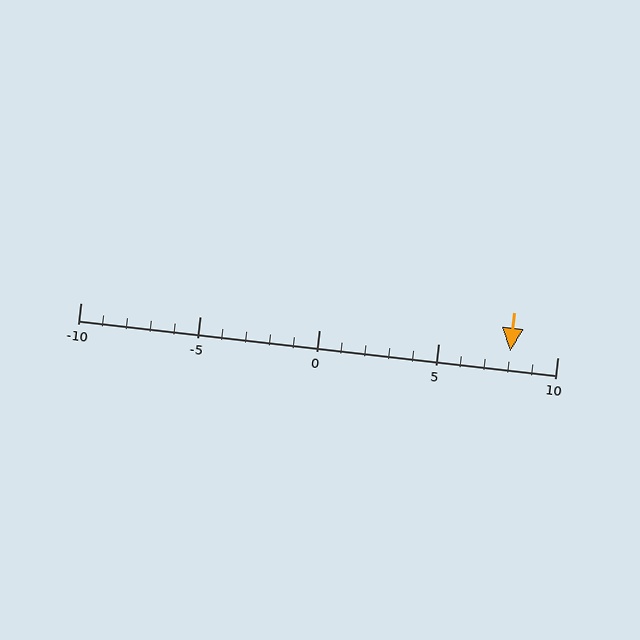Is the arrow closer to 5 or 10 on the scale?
The arrow is closer to 10.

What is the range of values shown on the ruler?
The ruler shows values from -10 to 10.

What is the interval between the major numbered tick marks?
The major tick marks are spaced 5 units apart.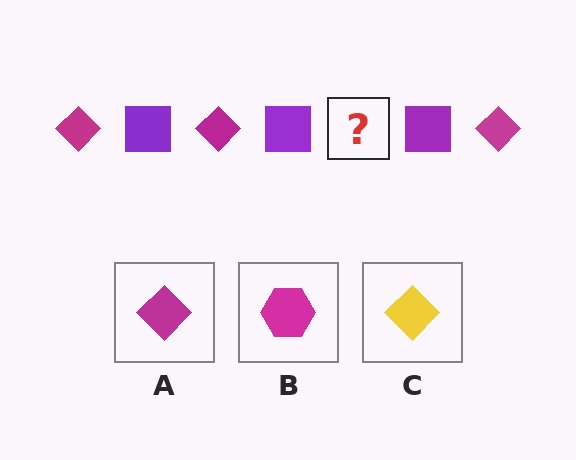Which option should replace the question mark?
Option A.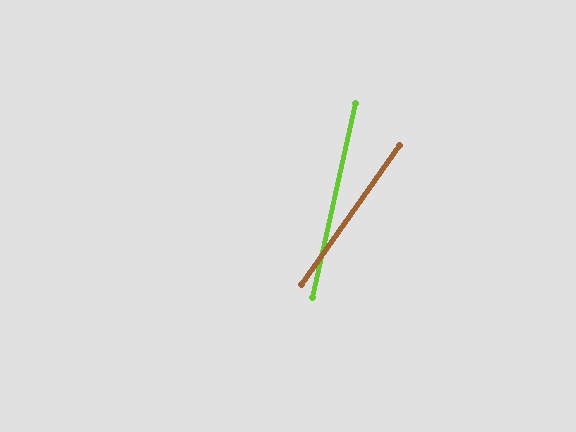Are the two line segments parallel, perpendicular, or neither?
Neither parallel nor perpendicular — they differ by about 23°.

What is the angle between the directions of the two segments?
Approximately 23 degrees.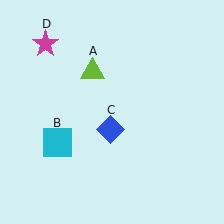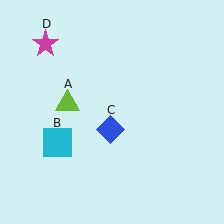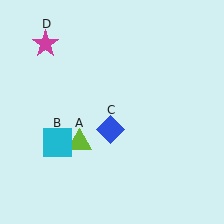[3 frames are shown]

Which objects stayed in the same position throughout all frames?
Cyan square (object B) and blue diamond (object C) and magenta star (object D) remained stationary.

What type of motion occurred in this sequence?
The lime triangle (object A) rotated counterclockwise around the center of the scene.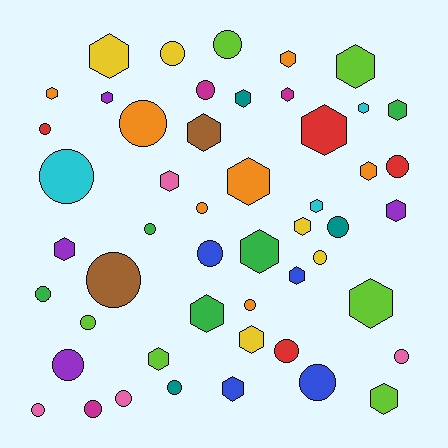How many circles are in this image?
There are 24 circles.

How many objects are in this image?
There are 50 objects.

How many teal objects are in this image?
There are 3 teal objects.